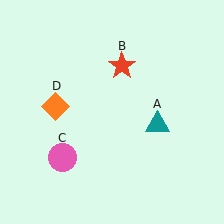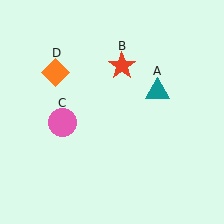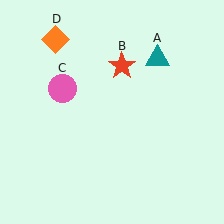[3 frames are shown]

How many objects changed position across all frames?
3 objects changed position: teal triangle (object A), pink circle (object C), orange diamond (object D).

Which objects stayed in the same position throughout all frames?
Red star (object B) remained stationary.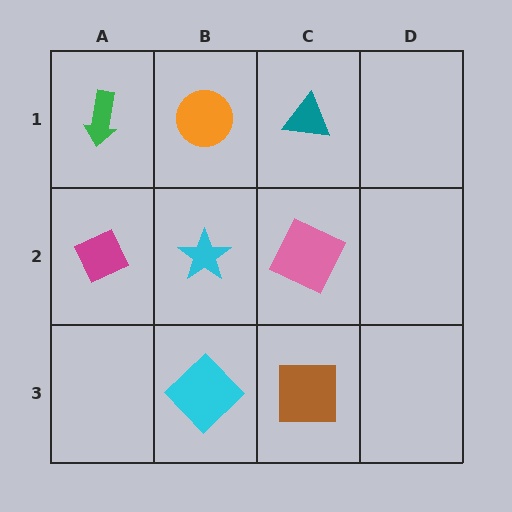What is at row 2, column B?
A cyan star.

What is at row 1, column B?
An orange circle.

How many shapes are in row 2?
3 shapes.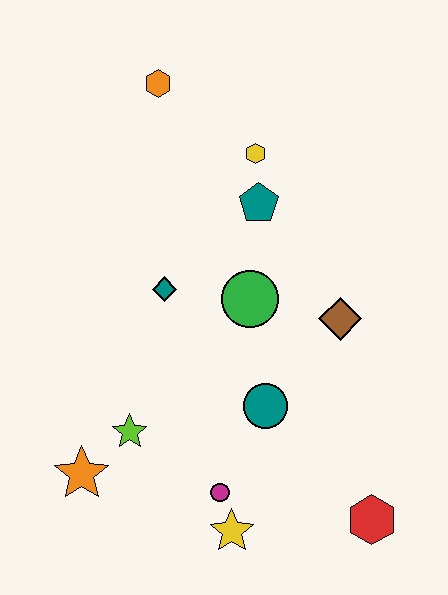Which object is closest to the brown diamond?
The green circle is closest to the brown diamond.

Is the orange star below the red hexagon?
No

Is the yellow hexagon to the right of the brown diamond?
No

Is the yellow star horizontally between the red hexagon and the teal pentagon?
No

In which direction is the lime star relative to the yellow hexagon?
The lime star is below the yellow hexagon.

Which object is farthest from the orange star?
The orange hexagon is farthest from the orange star.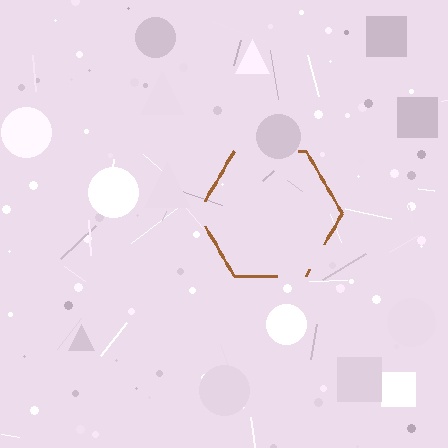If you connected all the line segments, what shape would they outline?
They would outline a hexagon.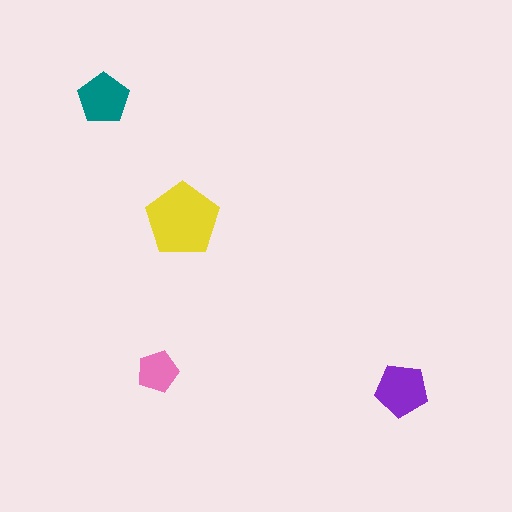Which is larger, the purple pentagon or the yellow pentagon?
The yellow one.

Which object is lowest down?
The purple pentagon is bottommost.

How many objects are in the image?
There are 4 objects in the image.